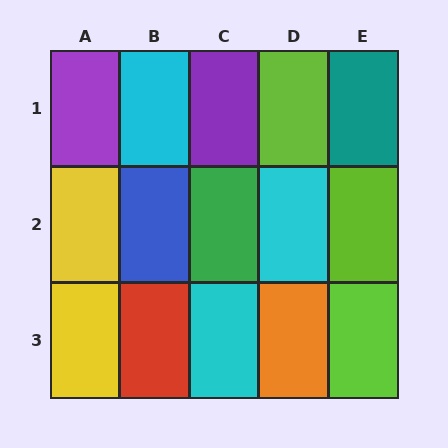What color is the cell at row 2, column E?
Lime.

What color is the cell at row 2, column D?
Cyan.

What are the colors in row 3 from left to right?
Yellow, red, cyan, orange, lime.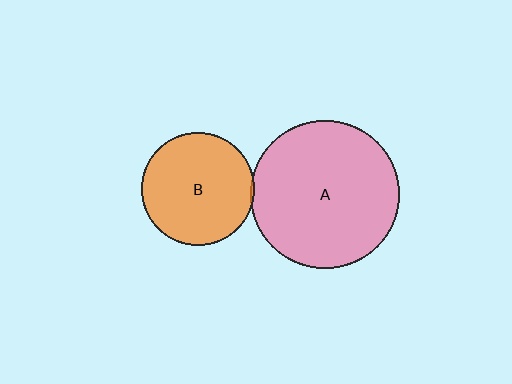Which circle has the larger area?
Circle A (pink).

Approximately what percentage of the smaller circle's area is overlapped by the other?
Approximately 5%.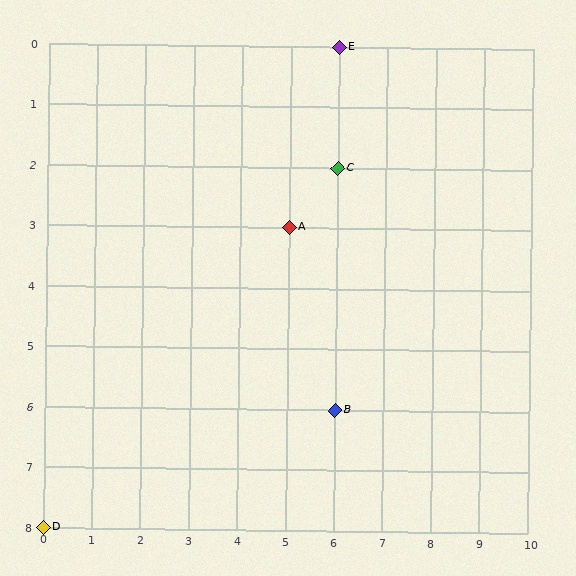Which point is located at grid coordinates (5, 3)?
Point A is at (5, 3).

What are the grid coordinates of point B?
Point B is at grid coordinates (6, 6).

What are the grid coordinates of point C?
Point C is at grid coordinates (6, 2).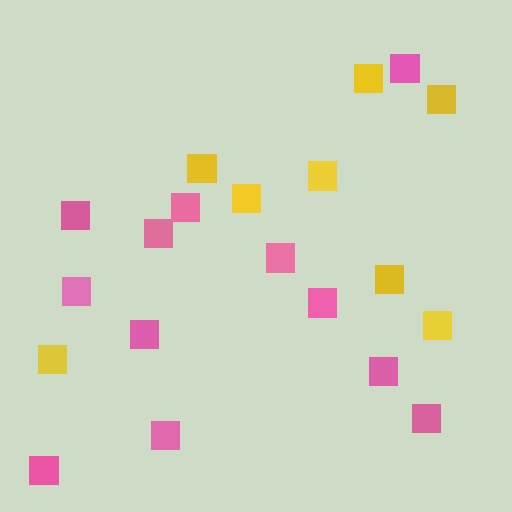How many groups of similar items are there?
There are 2 groups: one group of yellow squares (8) and one group of pink squares (12).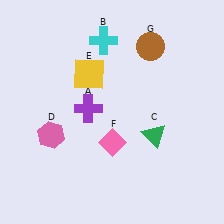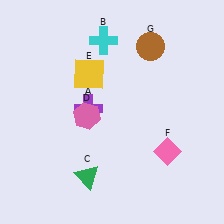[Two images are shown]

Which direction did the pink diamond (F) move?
The pink diamond (F) moved right.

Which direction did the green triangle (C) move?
The green triangle (C) moved left.